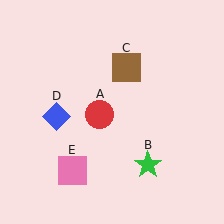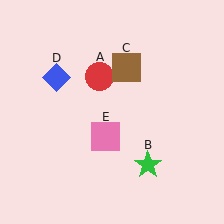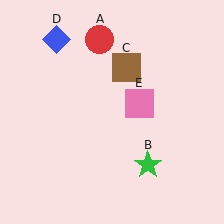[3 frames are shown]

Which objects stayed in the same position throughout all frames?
Green star (object B) and brown square (object C) remained stationary.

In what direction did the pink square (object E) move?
The pink square (object E) moved up and to the right.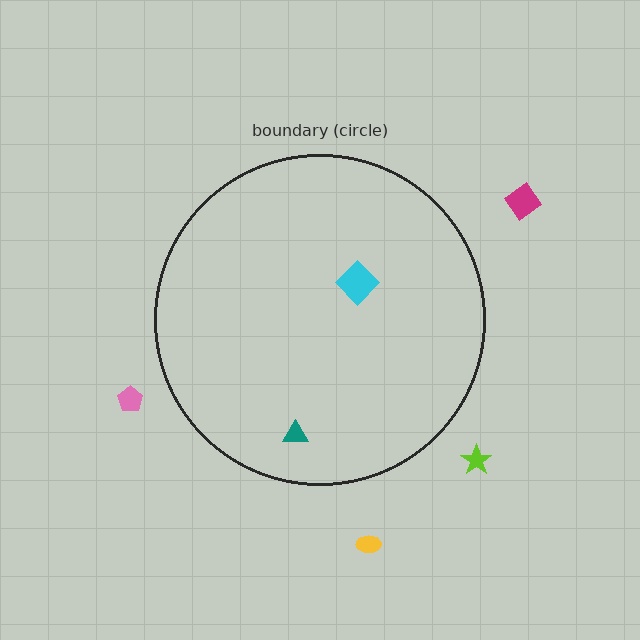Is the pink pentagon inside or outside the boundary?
Outside.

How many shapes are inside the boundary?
2 inside, 4 outside.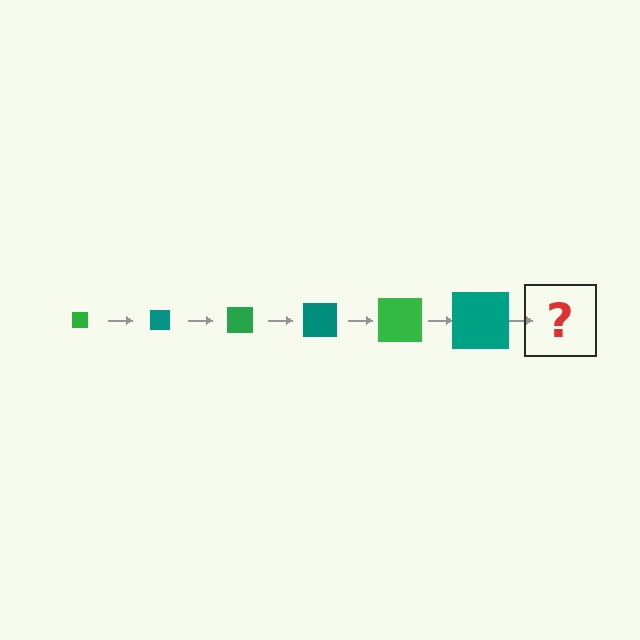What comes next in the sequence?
The next element should be a green square, larger than the previous one.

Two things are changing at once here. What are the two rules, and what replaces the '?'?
The two rules are that the square grows larger each step and the color cycles through green and teal. The '?' should be a green square, larger than the previous one.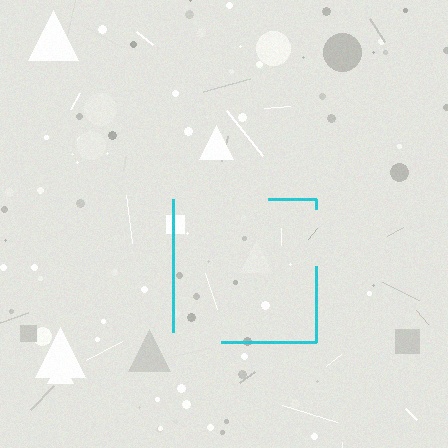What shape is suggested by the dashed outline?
The dashed outline suggests a square.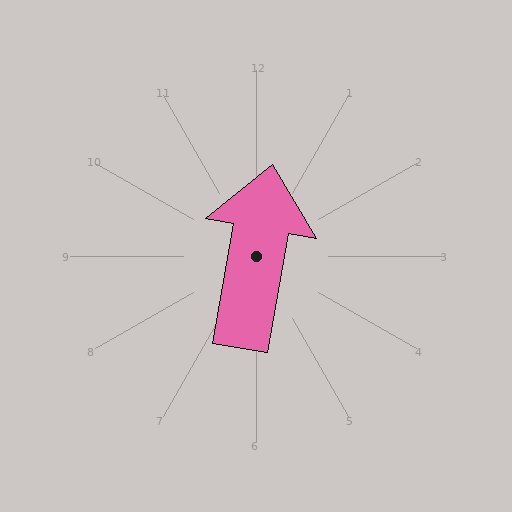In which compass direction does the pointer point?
North.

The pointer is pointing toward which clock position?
Roughly 12 o'clock.